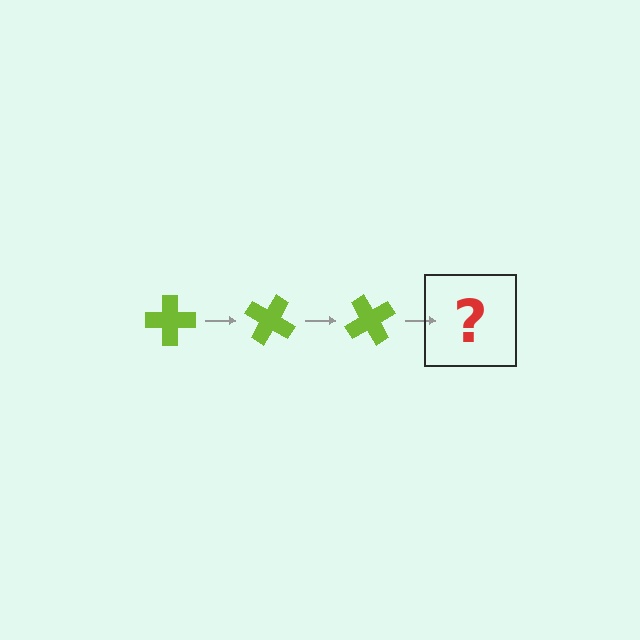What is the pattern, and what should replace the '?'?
The pattern is that the cross rotates 30 degrees each step. The '?' should be a lime cross rotated 90 degrees.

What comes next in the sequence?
The next element should be a lime cross rotated 90 degrees.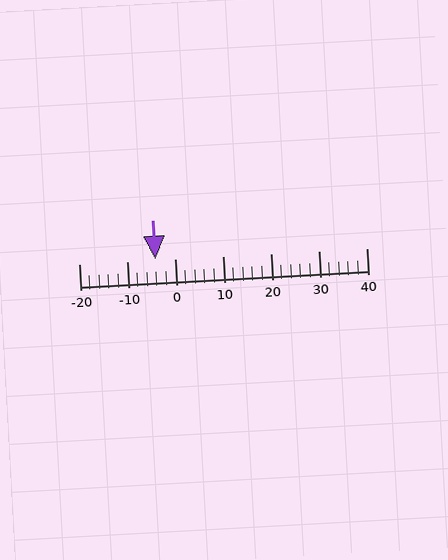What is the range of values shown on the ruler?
The ruler shows values from -20 to 40.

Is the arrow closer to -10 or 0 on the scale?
The arrow is closer to 0.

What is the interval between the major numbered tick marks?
The major tick marks are spaced 10 units apart.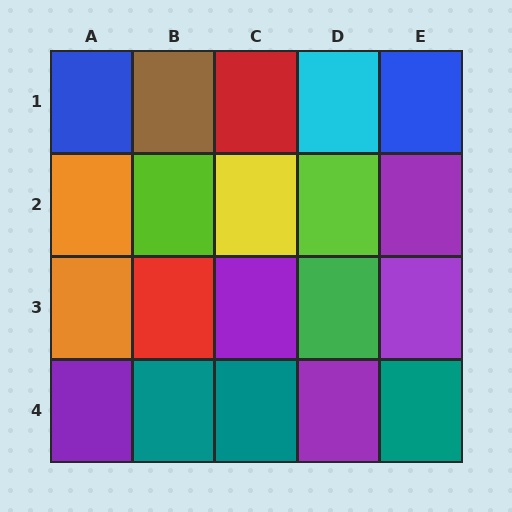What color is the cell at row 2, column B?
Lime.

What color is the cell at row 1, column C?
Red.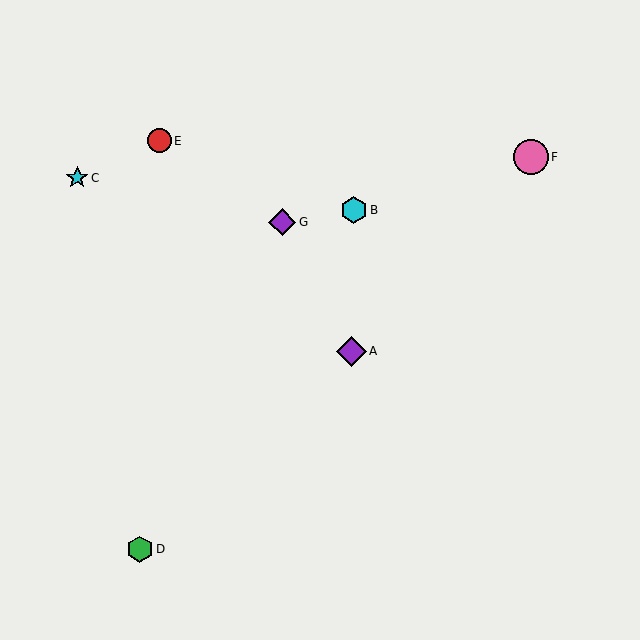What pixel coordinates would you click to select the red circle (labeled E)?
Click at (160, 141) to select the red circle E.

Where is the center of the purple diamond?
The center of the purple diamond is at (282, 222).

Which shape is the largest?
The pink circle (labeled F) is the largest.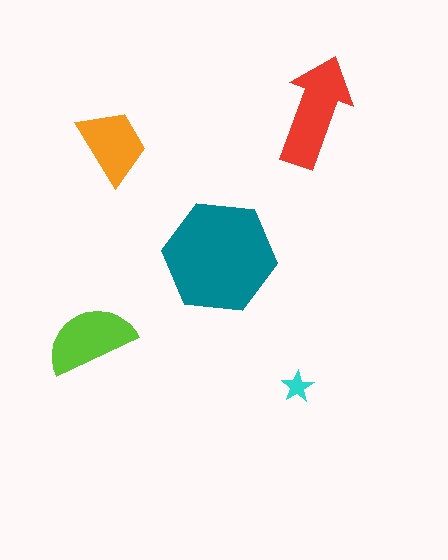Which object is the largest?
The teal hexagon.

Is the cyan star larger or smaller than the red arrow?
Smaller.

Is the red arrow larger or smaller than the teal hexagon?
Smaller.